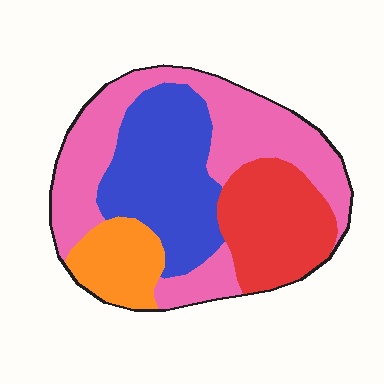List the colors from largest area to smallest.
From largest to smallest: pink, blue, red, orange.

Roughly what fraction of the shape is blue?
Blue covers roughly 30% of the shape.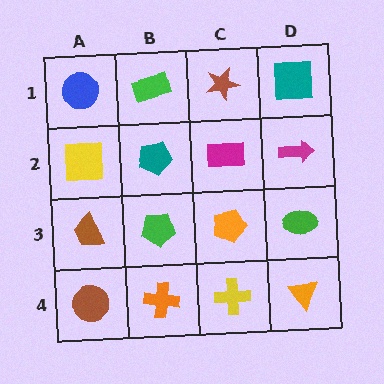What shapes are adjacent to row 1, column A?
A yellow square (row 2, column A), a green rectangle (row 1, column B).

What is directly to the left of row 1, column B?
A blue circle.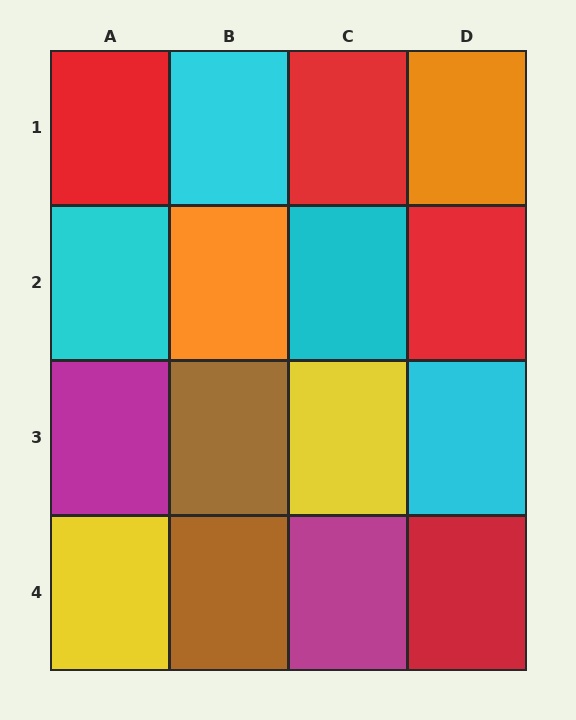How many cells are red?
4 cells are red.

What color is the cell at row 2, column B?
Orange.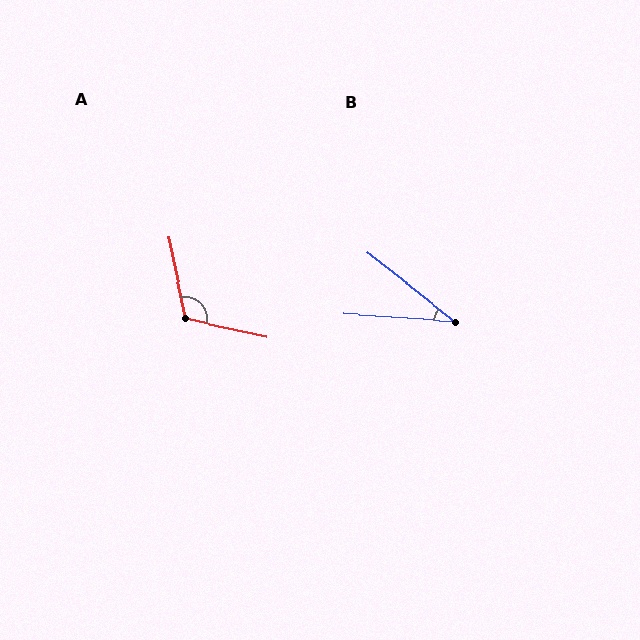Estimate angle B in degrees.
Approximately 35 degrees.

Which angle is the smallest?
B, at approximately 35 degrees.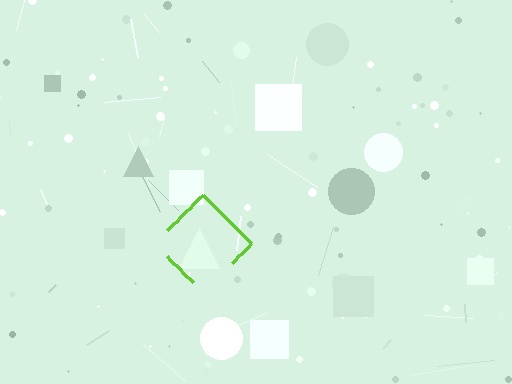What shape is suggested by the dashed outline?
The dashed outline suggests a diamond.